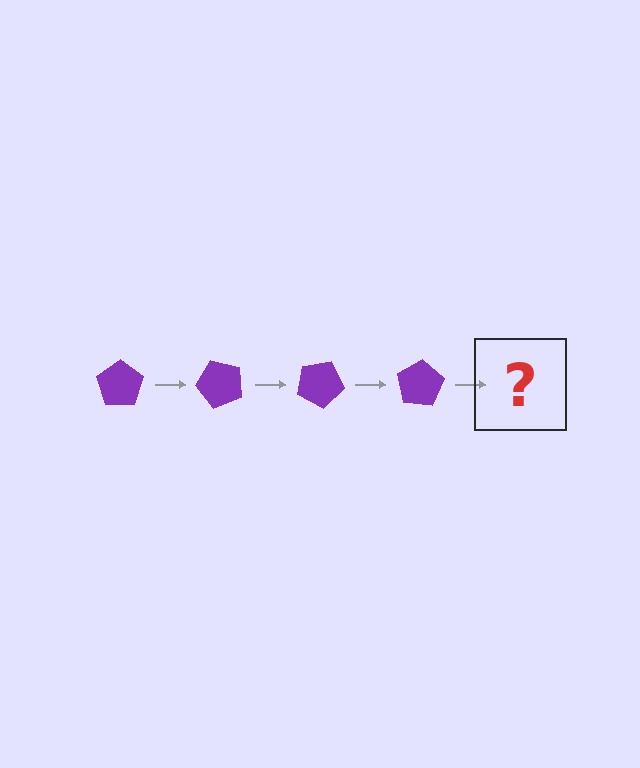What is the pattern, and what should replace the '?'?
The pattern is that the pentagon rotates 50 degrees each step. The '?' should be a purple pentagon rotated 200 degrees.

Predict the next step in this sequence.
The next step is a purple pentagon rotated 200 degrees.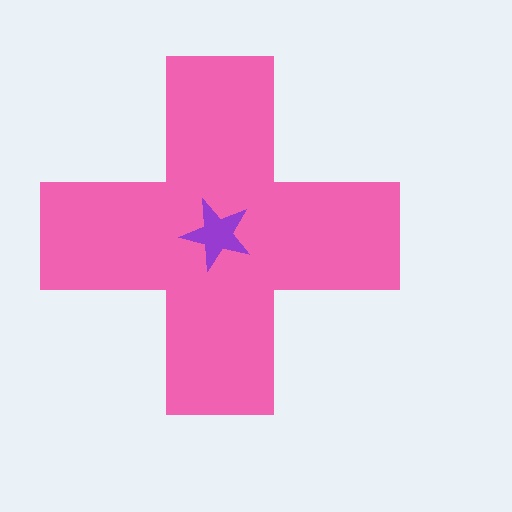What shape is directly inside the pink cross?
The purple star.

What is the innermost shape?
The purple star.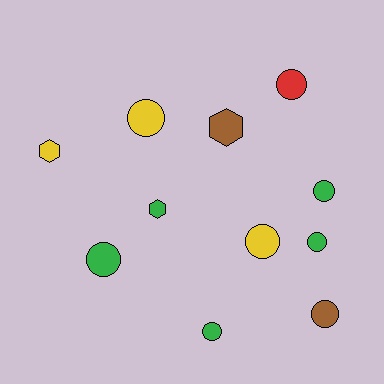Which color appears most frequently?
Green, with 5 objects.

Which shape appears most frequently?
Circle, with 8 objects.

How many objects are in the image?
There are 11 objects.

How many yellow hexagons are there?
There is 1 yellow hexagon.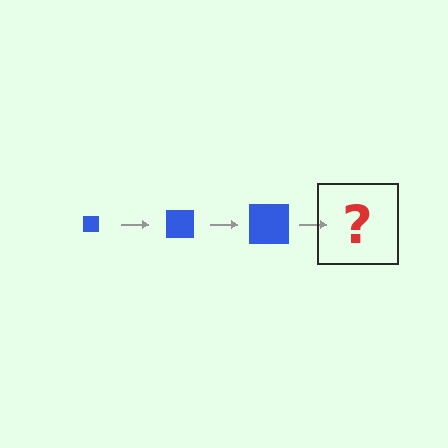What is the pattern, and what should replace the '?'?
The pattern is that the square gets progressively larger each step. The '?' should be a blue square, larger than the previous one.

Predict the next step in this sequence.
The next step is a blue square, larger than the previous one.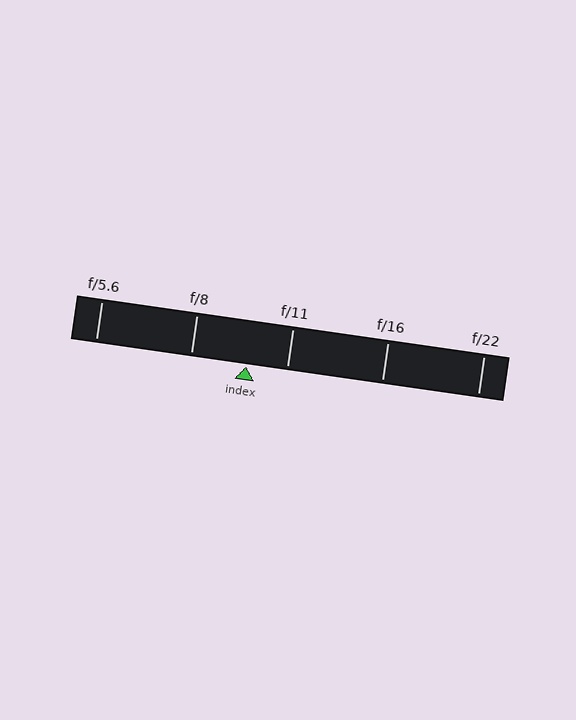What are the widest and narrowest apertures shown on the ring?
The widest aperture shown is f/5.6 and the narrowest is f/22.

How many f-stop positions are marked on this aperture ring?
There are 5 f-stop positions marked.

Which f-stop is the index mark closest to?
The index mark is closest to f/11.